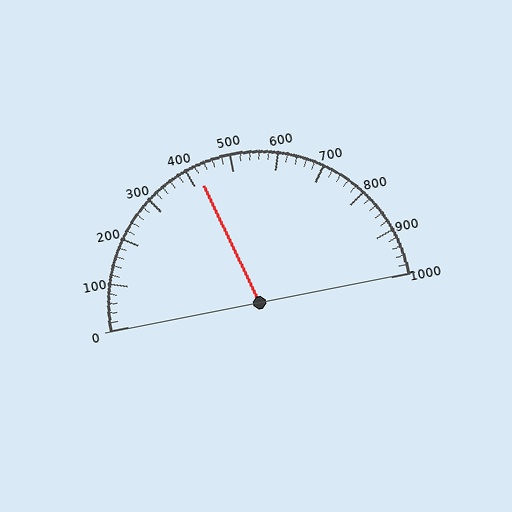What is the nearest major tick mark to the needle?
The nearest major tick mark is 400.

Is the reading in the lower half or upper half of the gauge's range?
The reading is in the lower half of the range (0 to 1000).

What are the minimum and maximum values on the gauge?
The gauge ranges from 0 to 1000.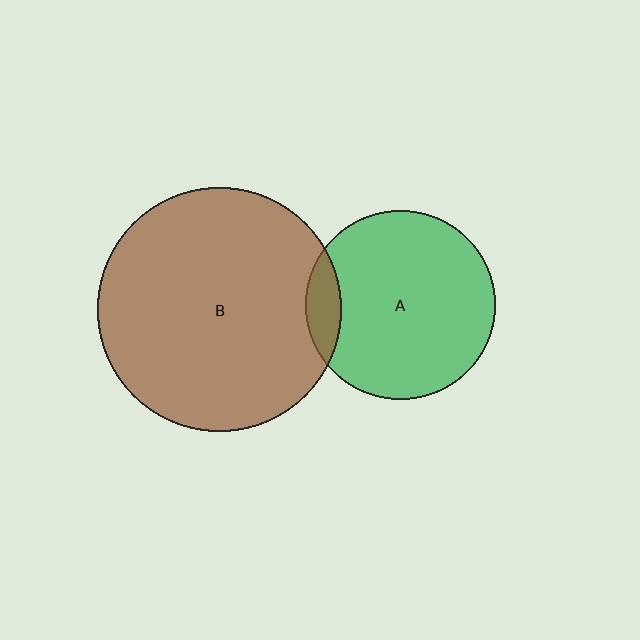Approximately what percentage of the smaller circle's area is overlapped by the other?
Approximately 10%.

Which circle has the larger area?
Circle B (brown).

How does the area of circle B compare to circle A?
Approximately 1.7 times.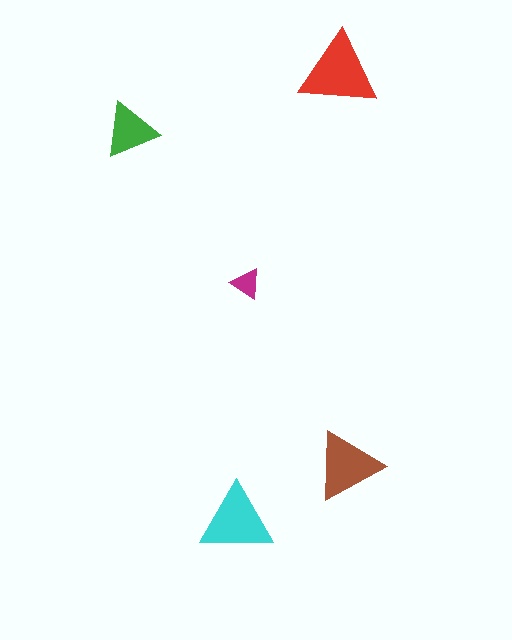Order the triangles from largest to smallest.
the red one, the cyan one, the brown one, the green one, the magenta one.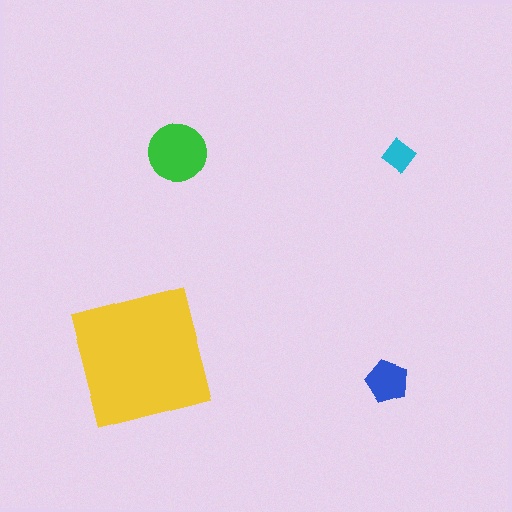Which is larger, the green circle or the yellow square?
The yellow square.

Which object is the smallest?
The cyan diamond.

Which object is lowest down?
The blue pentagon is bottommost.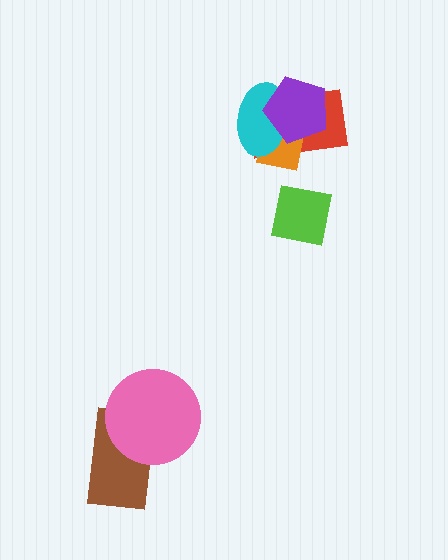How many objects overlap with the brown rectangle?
1 object overlaps with the brown rectangle.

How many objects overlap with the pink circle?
1 object overlaps with the pink circle.